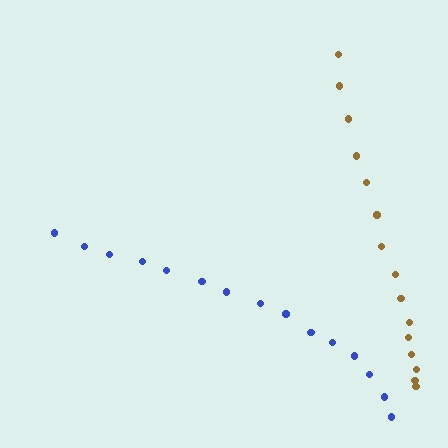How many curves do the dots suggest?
There are 2 distinct paths.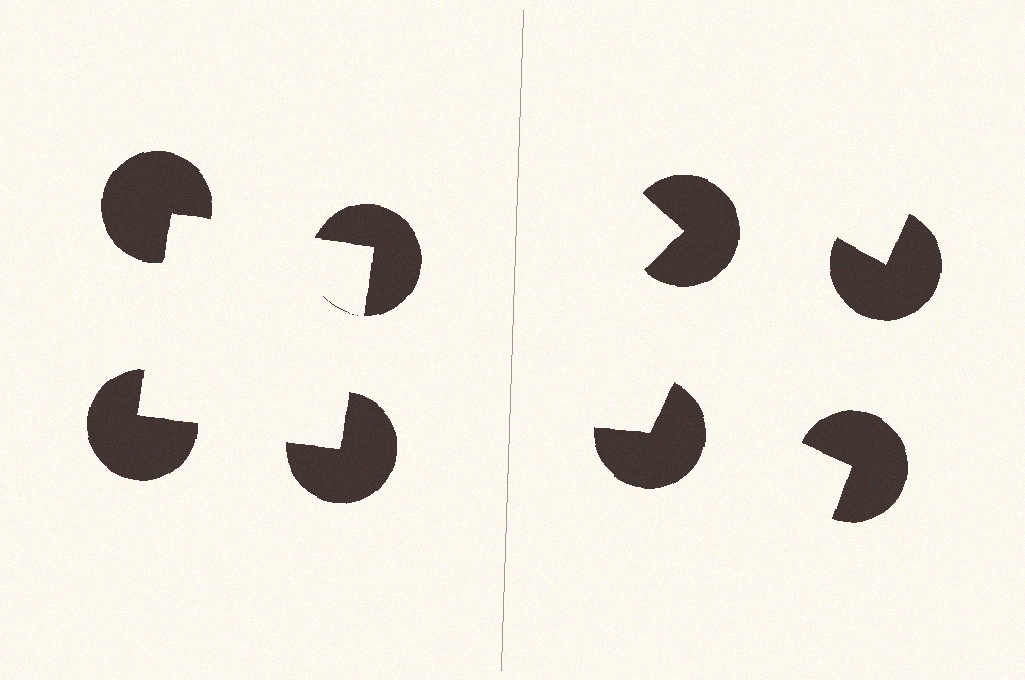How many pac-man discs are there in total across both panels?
8 — 4 on each side.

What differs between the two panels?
The pac-man discs are positioned identically on both sides; only the wedge orientations differ. On the left they align to a square; on the right they are misaligned.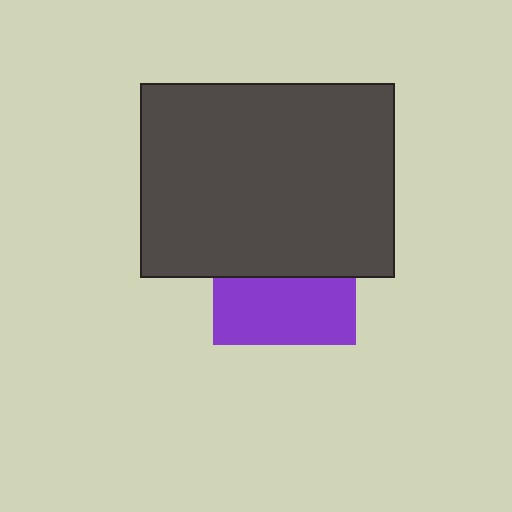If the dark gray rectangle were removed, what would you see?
You would see the complete purple square.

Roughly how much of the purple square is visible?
About half of it is visible (roughly 48%).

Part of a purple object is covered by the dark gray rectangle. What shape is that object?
It is a square.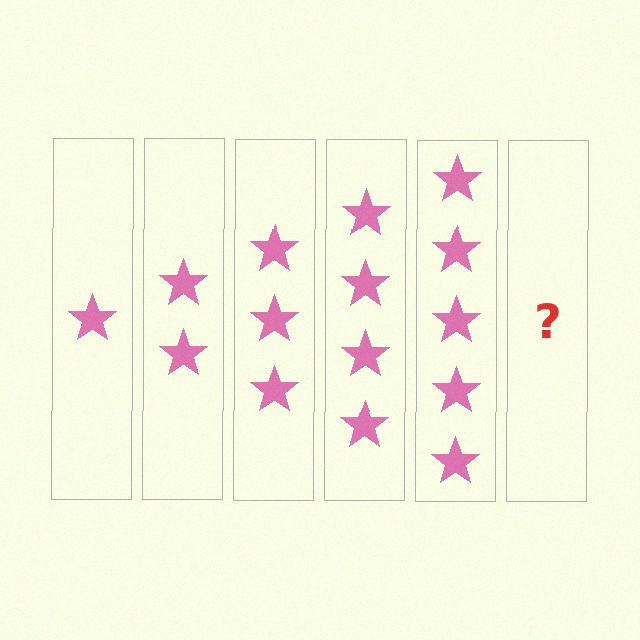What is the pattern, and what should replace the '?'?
The pattern is that each step adds one more star. The '?' should be 6 stars.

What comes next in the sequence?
The next element should be 6 stars.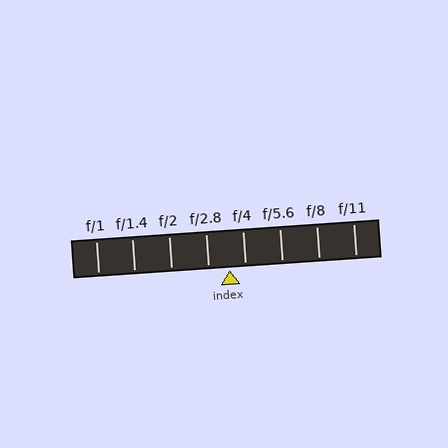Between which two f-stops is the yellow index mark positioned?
The index mark is between f/2.8 and f/4.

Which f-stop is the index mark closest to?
The index mark is closest to f/4.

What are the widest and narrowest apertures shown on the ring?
The widest aperture shown is f/1 and the narrowest is f/11.